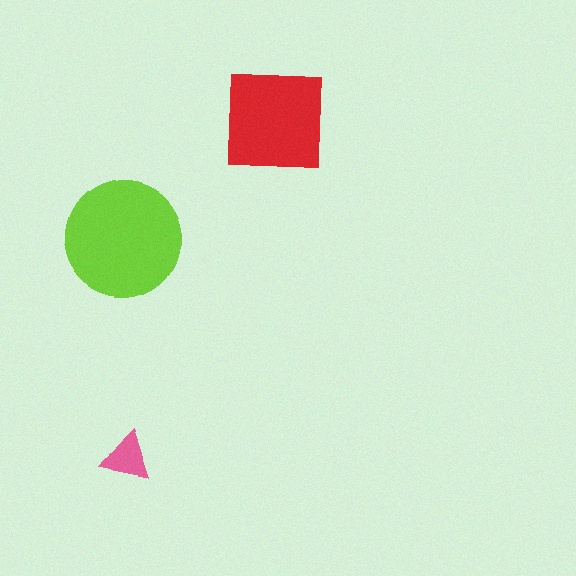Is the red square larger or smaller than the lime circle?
Smaller.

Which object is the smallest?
The pink triangle.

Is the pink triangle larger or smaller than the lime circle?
Smaller.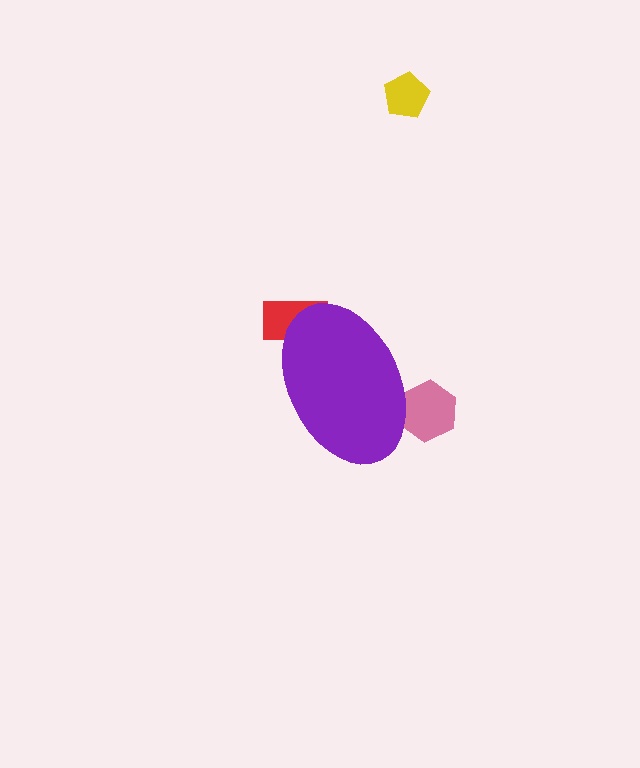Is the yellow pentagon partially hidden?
No, the yellow pentagon is fully visible.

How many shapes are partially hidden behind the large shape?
2 shapes are partially hidden.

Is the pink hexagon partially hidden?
Yes, the pink hexagon is partially hidden behind the purple ellipse.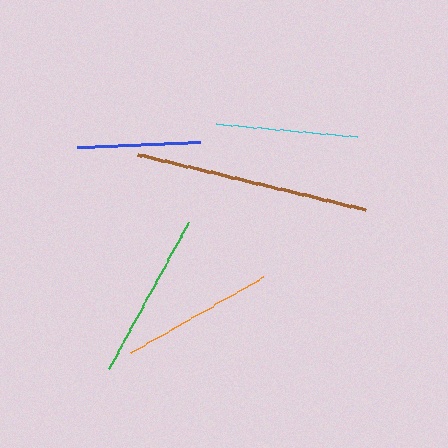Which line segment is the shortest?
The blue line is the shortest at approximately 125 pixels.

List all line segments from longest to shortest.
From longest to shortest: brown, green, orange, cyan, blue.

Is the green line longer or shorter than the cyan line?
The green line is longer than the cyan line.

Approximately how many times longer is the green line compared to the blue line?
The green line is approximately 1.3 times the length of the blue line.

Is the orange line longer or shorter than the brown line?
The brown line is longer than the orange line.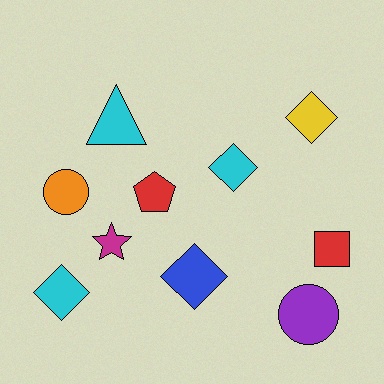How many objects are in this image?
There are 10 objects.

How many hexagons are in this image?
There are no hexagons.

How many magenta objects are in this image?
There is 1 magenta object.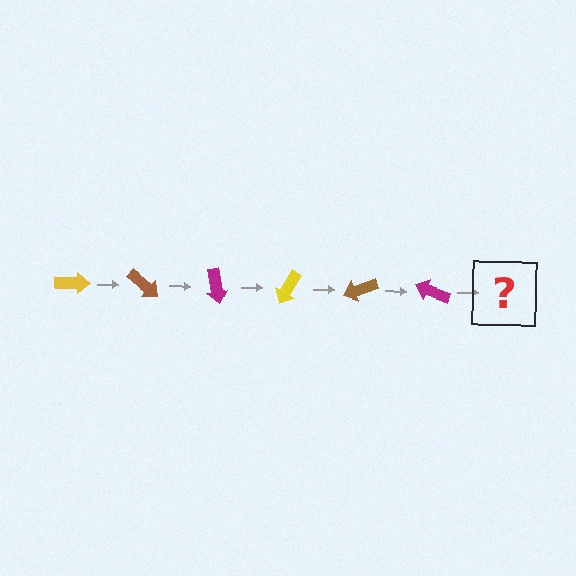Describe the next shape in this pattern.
It should be a yellow arrow, rotated 240 degrees from the start.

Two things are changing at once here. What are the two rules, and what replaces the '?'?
The two rules are that it rotates 40 degrees each step and the color cycles through yellow, brown, and magenta. The '?' should be a yellow arrow, rotated 240 degrees from the start.